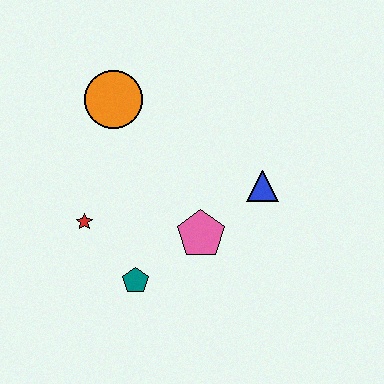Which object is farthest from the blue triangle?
The red star is farthest from the blue triangle.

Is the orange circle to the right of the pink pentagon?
No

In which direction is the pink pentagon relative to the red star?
The pink pentagon is to the right of the red star.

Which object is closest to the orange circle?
The red star is closest to the orange circle.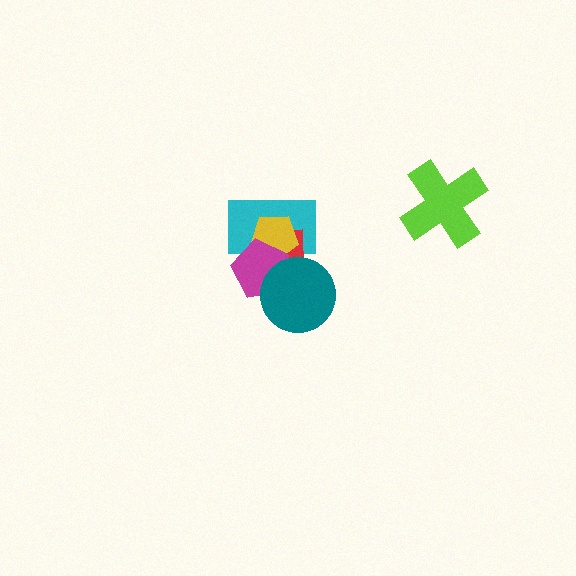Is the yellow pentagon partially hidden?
Yes, it is partially covered by another shape.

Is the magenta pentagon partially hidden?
Yes, it is partially covered by another shape.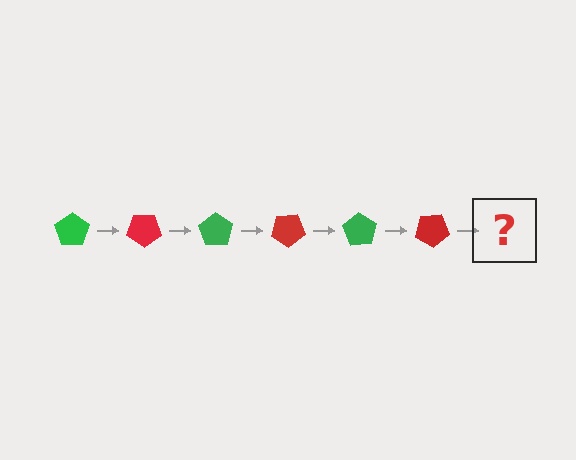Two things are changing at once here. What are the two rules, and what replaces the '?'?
The two rules are that it rotates 35 degrees each step and the color cycles through green and red. The '?' should be a green pentagon, rotated 210 degrees from the start.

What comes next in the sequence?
The next element should be a green pentagon, rotated 210 degrees from the start.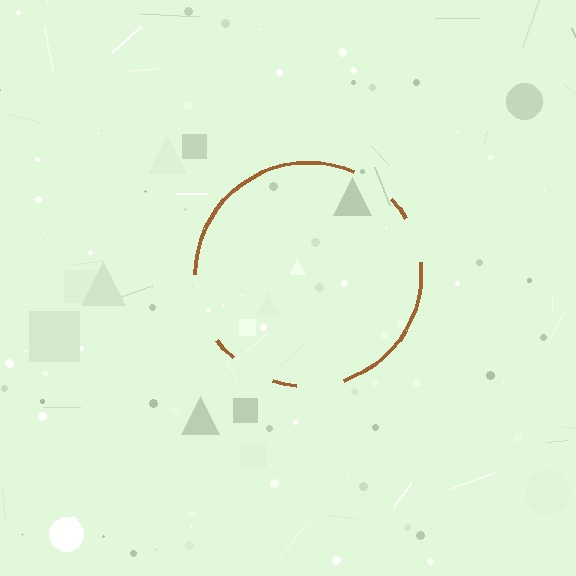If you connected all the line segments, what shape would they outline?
They would outline a circle.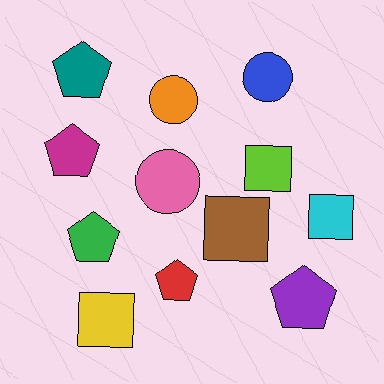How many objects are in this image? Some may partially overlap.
There are 12 objects.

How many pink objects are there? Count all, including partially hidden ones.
There is 1 pink object.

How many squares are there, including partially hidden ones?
There are 4 squares.